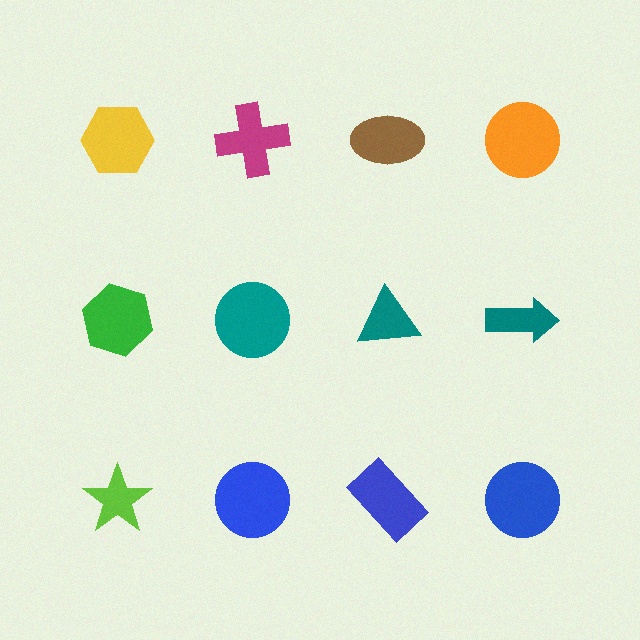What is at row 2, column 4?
A teal arrow.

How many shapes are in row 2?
4 shapes.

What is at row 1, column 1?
A yellow hexagon.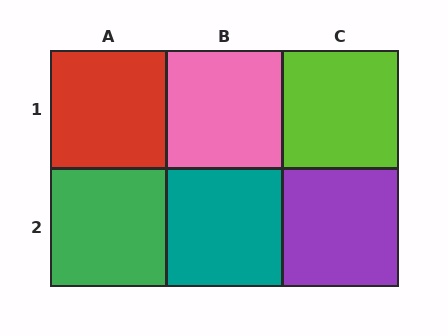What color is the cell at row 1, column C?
Lime.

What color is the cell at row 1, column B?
Pink.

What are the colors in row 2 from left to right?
Green, teal, purple.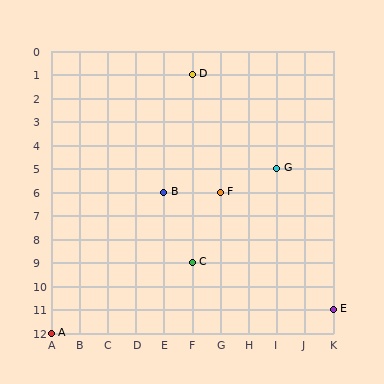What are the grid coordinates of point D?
Point D is at grid coordinates (F, 1).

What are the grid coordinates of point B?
Point B is at grid coordinates (E, 6).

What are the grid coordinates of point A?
Point A is at grid coordinates (A, 12).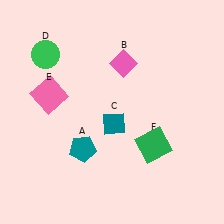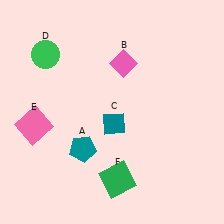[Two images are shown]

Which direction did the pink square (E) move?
The pink square (E) moved down.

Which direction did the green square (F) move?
The green square (F) moved left.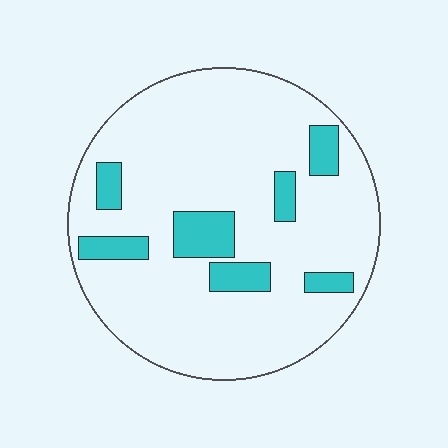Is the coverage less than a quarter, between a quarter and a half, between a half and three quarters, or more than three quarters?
Less than a quarter.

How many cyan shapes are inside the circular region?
7.